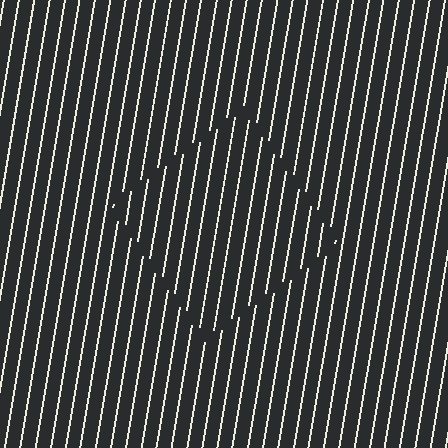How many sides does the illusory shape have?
4 sides — the line-ends trace a square.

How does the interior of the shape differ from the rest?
The interior of the shape contains the same grating, shifted by half a period — the contour is defined by the phase discontinuity where line-ends from the inner and outer gratings abut.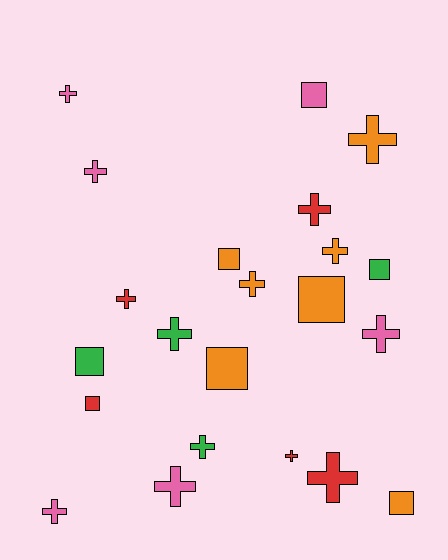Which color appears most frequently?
Orange, with 7 objects.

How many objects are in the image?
There are 22 objects.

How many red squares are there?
There is 1 red square.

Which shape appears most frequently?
Cross, with 14 objects.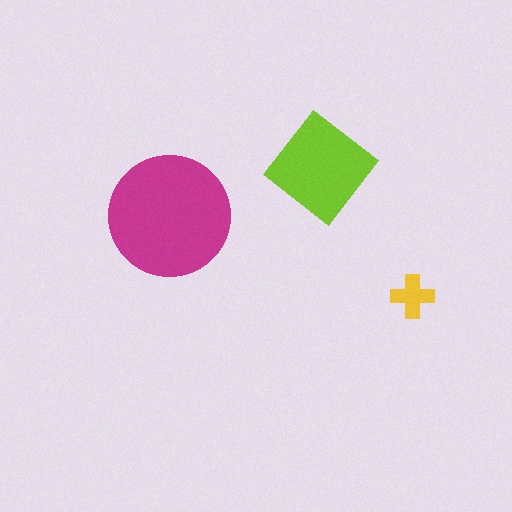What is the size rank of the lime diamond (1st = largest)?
2nd.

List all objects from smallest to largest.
The yellow cross, the lime diamond, the magenta circle.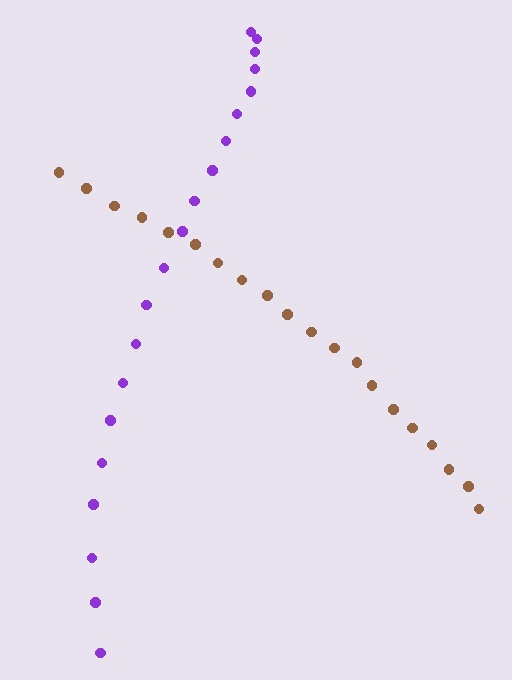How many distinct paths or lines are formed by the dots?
There are 2 distinct paths.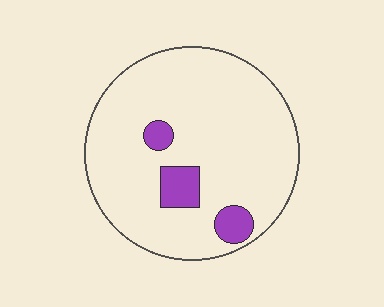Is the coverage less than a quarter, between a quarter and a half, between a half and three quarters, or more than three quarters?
Less than a quarter.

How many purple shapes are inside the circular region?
3.